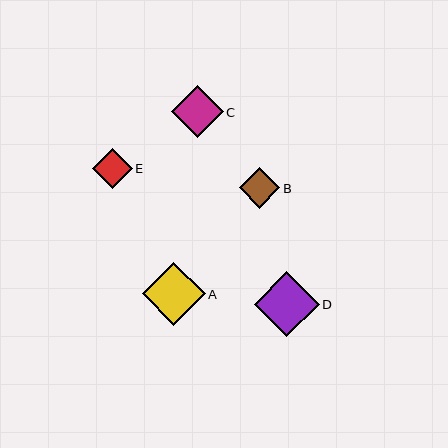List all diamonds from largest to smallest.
From largest to smallest: D, A, C, B, E.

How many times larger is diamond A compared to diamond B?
Diamond A is approximately 1.5 times the size of diamond B.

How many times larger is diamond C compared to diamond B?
Diamond C is approximately 1.3 times the size of diamond B.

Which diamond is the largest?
Diamond D is the largest with a size of approximately 65 pixels.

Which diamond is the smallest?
Diamond E is the smallest with a size of approximately 39 pixels.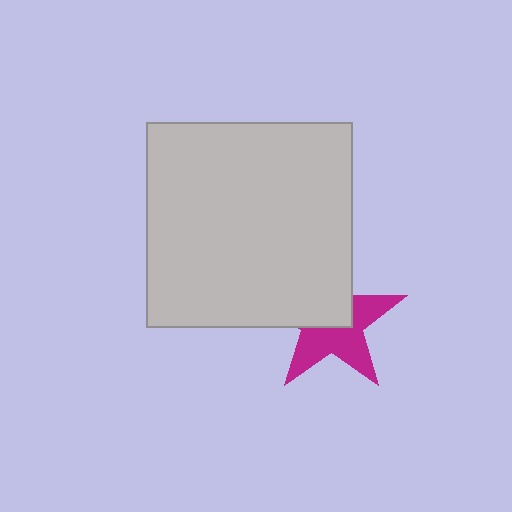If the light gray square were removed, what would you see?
You would see the complete magenta star.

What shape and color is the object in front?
The object in front is a light gray square.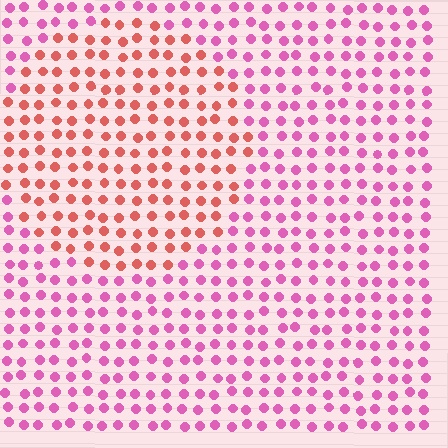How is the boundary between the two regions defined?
The boundary is defined purely by a slight shift in hue (about 43 degrees). Spacing, size, and orientation are identical on both sides.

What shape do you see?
I see a circle.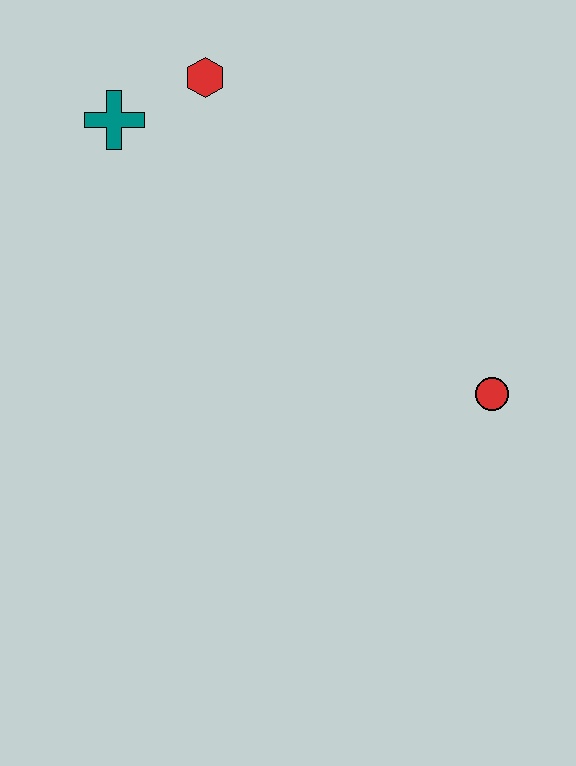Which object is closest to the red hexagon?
The teal cross is closest to the red hexagon.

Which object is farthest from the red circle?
The teal cross is farthest from the red circle.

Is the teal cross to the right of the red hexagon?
No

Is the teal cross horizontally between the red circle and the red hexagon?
No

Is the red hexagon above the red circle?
Yes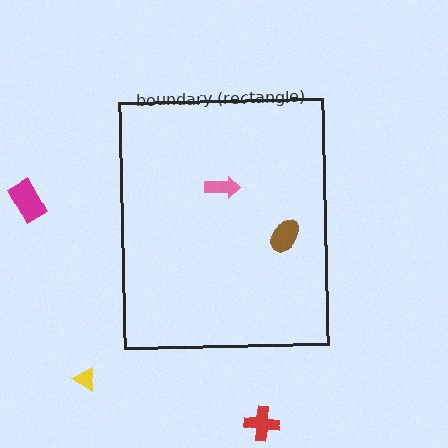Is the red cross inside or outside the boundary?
Outside.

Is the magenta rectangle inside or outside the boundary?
Outside.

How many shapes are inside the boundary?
2 inside, 3 outside.